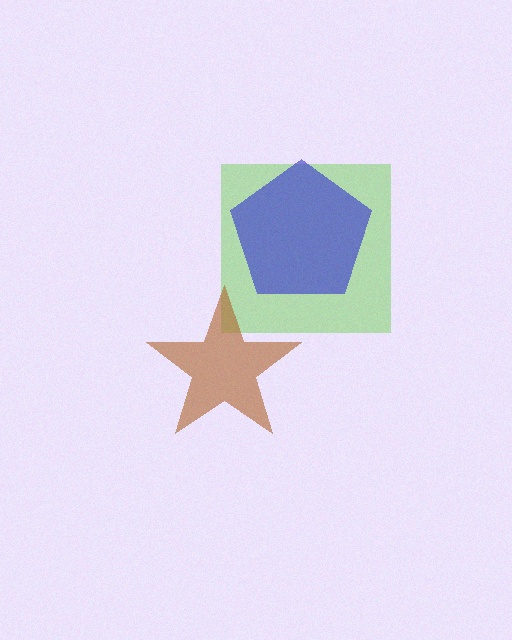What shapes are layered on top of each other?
The layered shapes are: a lime square, a brown star, a blue pentagon.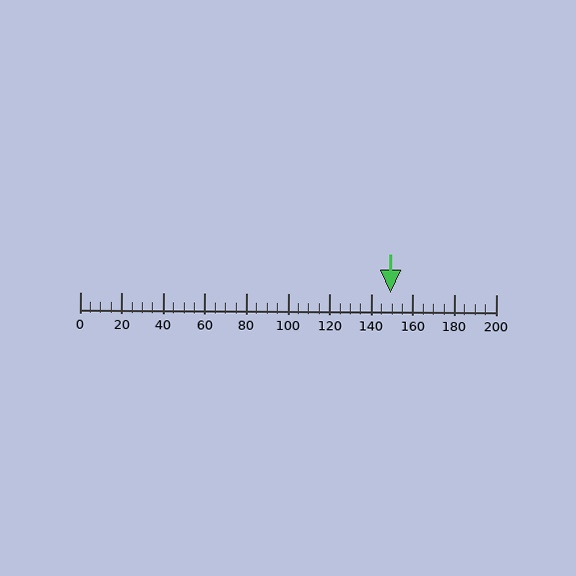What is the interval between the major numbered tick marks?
The major tick marks are spaced 20 units apart.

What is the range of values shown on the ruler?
The ruler shows values from 0 to 200.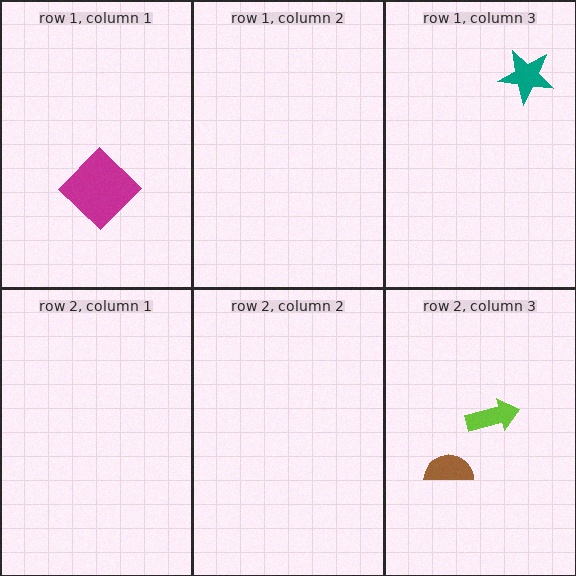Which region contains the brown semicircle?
The row 2, column 3 region.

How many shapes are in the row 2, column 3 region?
2.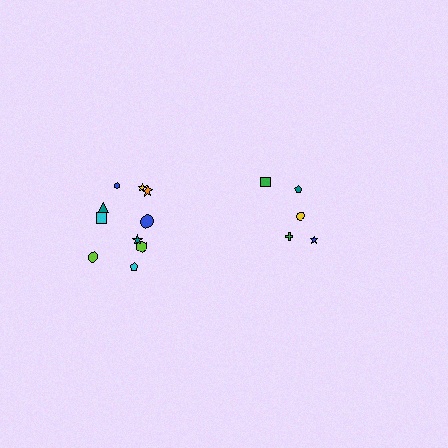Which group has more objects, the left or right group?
The left group.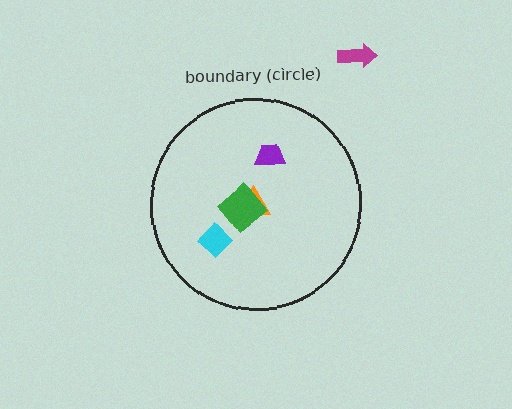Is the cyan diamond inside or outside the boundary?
Inside.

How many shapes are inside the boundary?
4 inside, 1 outside.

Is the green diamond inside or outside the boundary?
Inside.